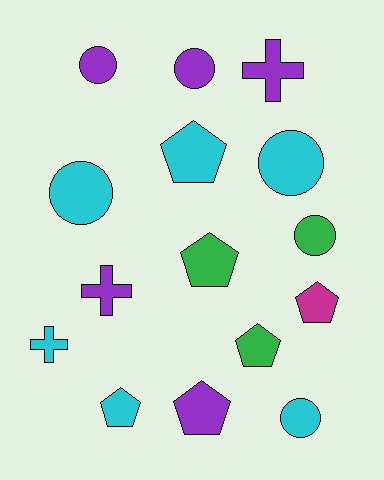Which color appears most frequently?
Cyan, with 6 objects.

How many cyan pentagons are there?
There are 2 cyan pentagons.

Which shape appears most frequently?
Pentagon, with 6 objects.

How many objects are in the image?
There are 15 objects.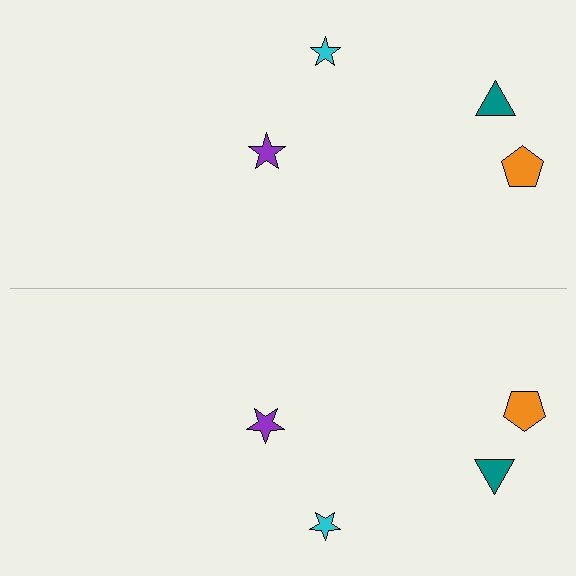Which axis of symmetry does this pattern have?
The pattern has a horizontal axis of symmetry running through the center of the image.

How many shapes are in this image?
There are 8 shapes in this image.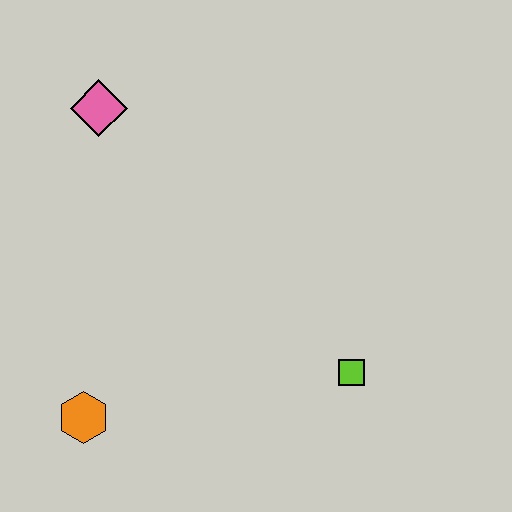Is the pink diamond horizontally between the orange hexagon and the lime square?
Yes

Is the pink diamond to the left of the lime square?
Yes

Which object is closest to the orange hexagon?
The lime square is closest to the orange hexagon.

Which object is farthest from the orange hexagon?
The pink diamond is farthest from the orange hexagon.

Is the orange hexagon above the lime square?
No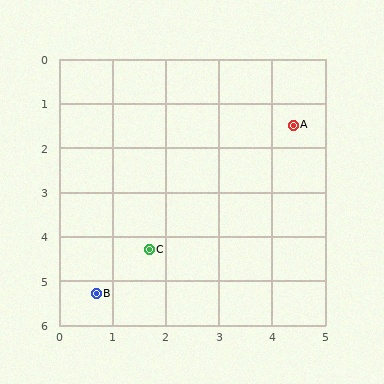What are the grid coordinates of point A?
Point A is at approximately (4.4, 1.5).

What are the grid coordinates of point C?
Point C is at approximately (1.7, 4.3).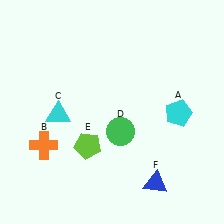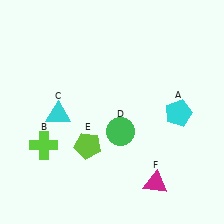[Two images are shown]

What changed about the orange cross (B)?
In Image 1, B is orange. In Image 2, it changed to lime.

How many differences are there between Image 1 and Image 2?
There are 2 differences between the two images.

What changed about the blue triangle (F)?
In Image 1, F is blue. In Image 2, it changed to magenta.